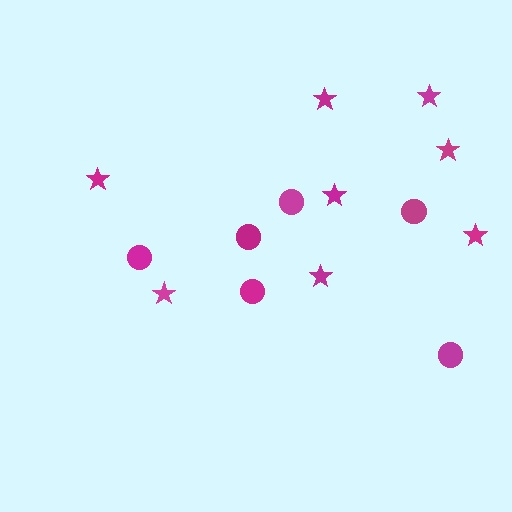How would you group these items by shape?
There are 2 groups: one group of stars (8) and one group of circles (6).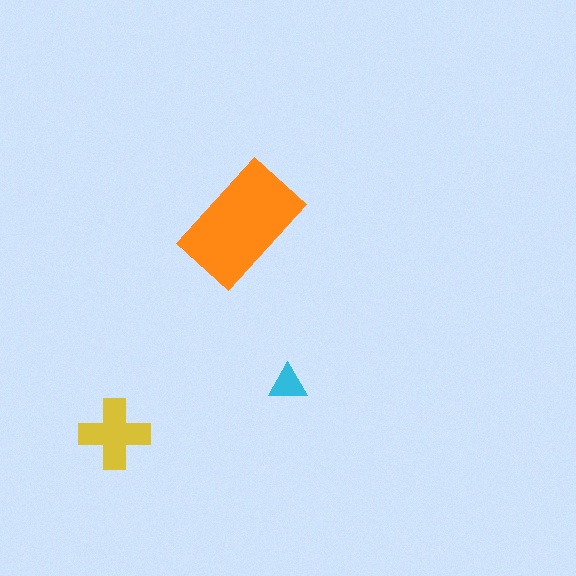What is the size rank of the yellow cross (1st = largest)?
2nd.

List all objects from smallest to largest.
The cyan triangle, the yellow cross, the orange rectangle.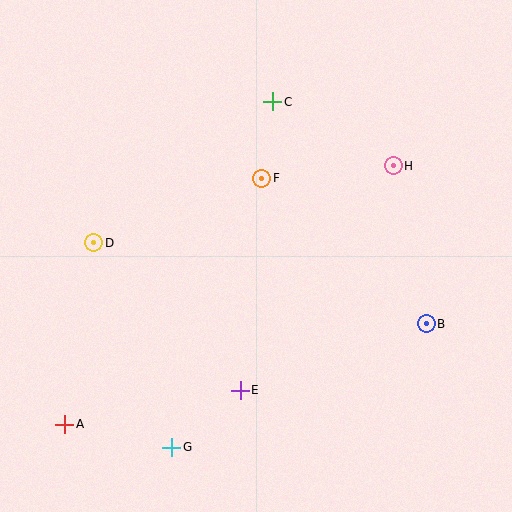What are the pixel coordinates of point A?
Point A is at (65, 424).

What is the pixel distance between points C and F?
The distance between C and F is 77 pixels.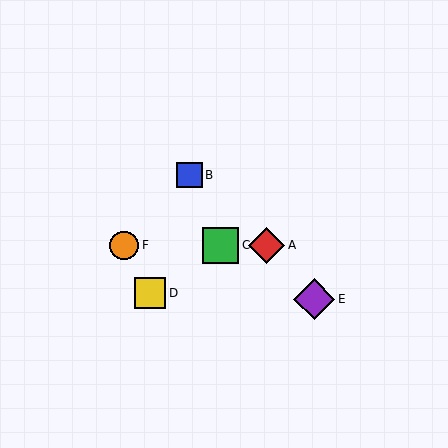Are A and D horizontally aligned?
No, A is at y≈245 and D is at y≈293.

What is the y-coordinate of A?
Object A is at y≈245.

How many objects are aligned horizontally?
3 objects (A, C, F) are aligned horizontally.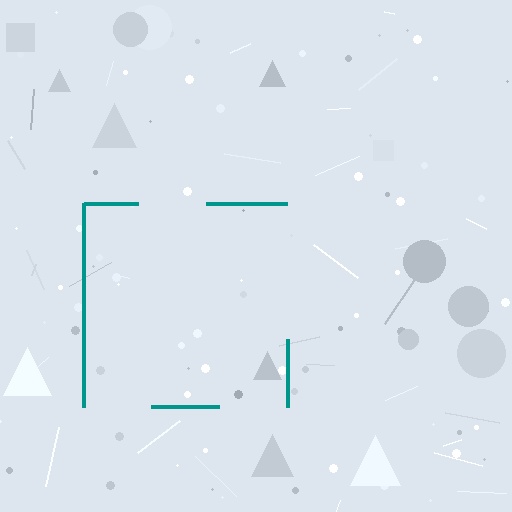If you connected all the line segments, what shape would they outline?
They would outline a square.